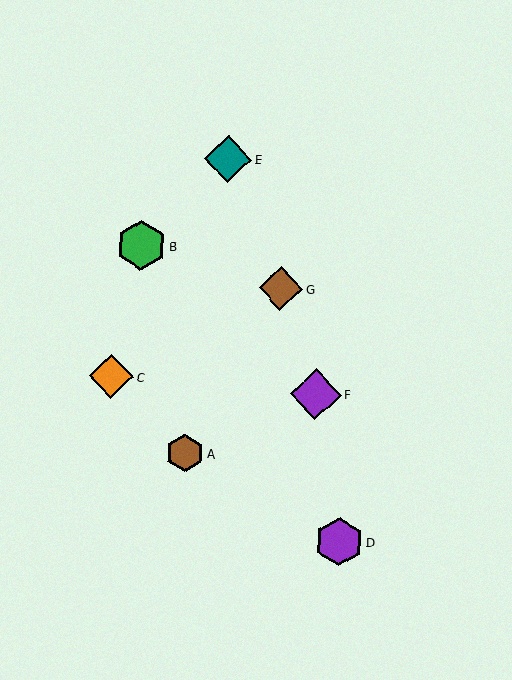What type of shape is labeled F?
Shape F is a purple diamond.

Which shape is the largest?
The purple diamond (labeled F) is the largest.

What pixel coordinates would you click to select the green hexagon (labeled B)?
Click at (141, 245) to select the green hexagon B.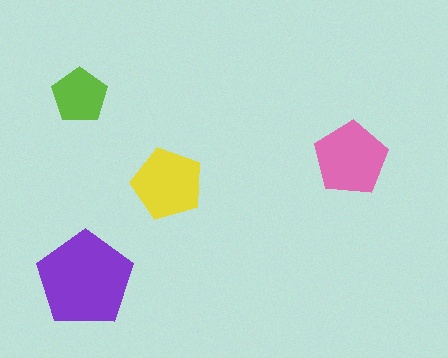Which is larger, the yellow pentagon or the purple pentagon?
The purple one.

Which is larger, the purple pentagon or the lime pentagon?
The purple one.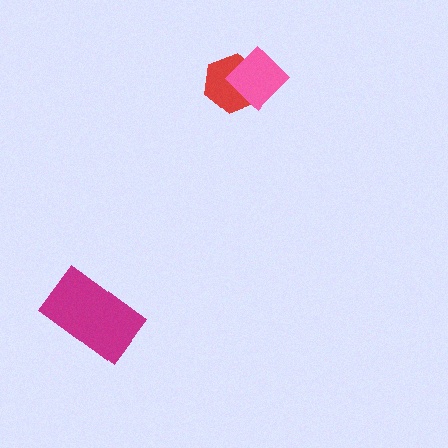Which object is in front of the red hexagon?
The pink diamond is in front of the red hexagon.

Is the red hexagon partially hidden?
Yes, it is partially covered by another shape.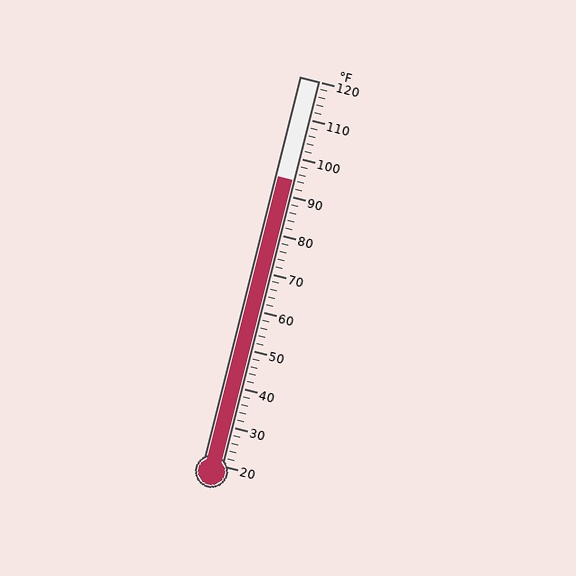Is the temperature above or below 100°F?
The temperature is below 100°F.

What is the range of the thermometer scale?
The thermometer scale ranges from 20°F to 120°F.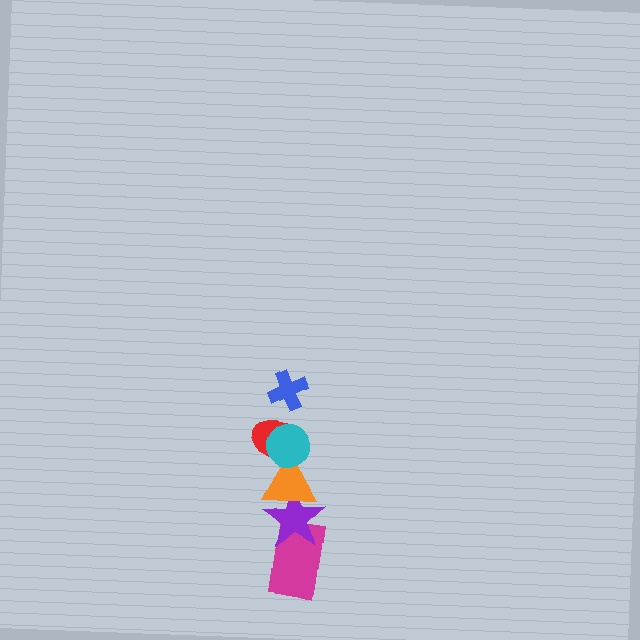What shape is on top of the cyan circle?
The blue cross is on top of the cyan circle.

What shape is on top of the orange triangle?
The red ellipse is on top of the orange triangle.